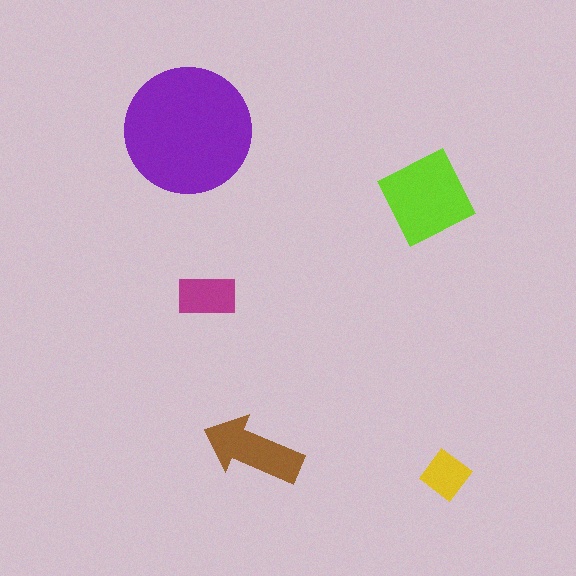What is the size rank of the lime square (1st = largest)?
2nd.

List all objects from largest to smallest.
The purple circle, the lime square, the brown arrow, the magenta rectangle, the yellow diamond.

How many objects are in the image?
There are 5 objects in the image.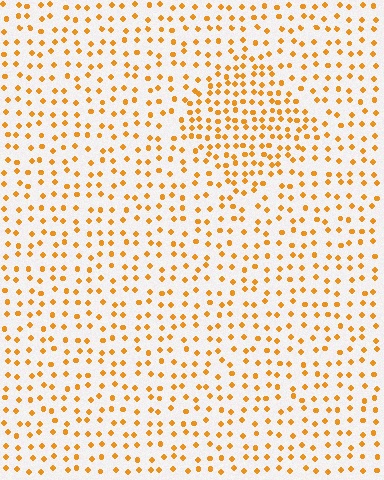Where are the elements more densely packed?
The elements are more densely packed inside the diamond boundary.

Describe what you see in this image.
The image contains small orange elements arranged at two different densities. A diamond-shaped region is visible where the elements are more densely packed than the surrounding area.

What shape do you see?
I see a diamond.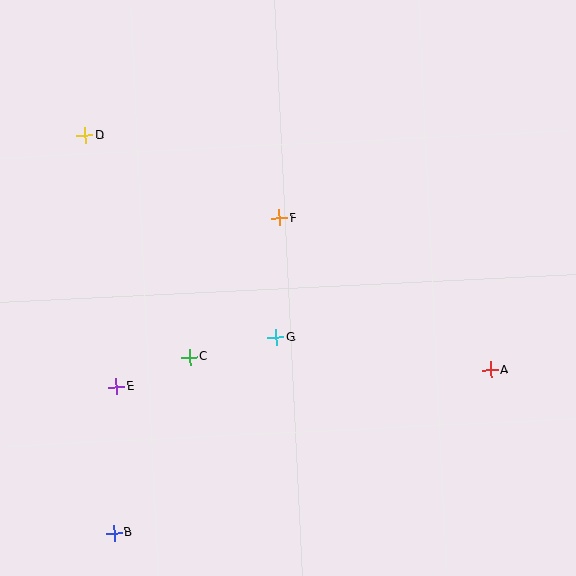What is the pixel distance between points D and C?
The distance between D and C is 245 pixels.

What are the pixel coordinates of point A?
Point A is at (491, 370).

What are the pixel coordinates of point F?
Point F is at (279, 218).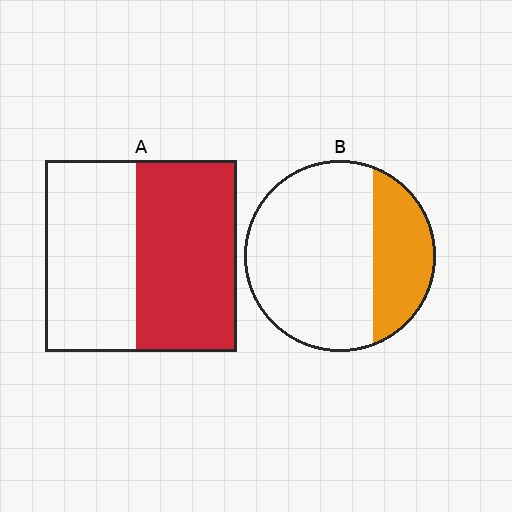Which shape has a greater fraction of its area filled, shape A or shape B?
Shape A.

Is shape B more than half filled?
No.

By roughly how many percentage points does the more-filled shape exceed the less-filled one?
By roughly 25 percentage points (A over B).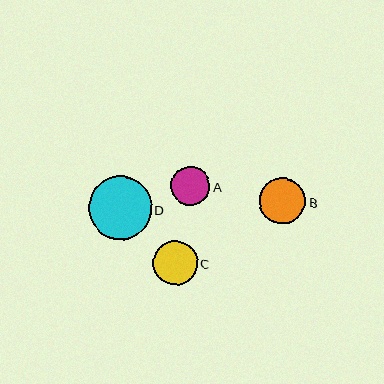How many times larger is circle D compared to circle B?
Circle D is approximately 1.4 times the size of circle B.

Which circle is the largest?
Circle D is the largest with a size of approximately 63 pixels.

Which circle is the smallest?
Circle A is the smallest with a size of approximately 39 pixels.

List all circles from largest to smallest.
From largest to smallest: D, B, C, A.